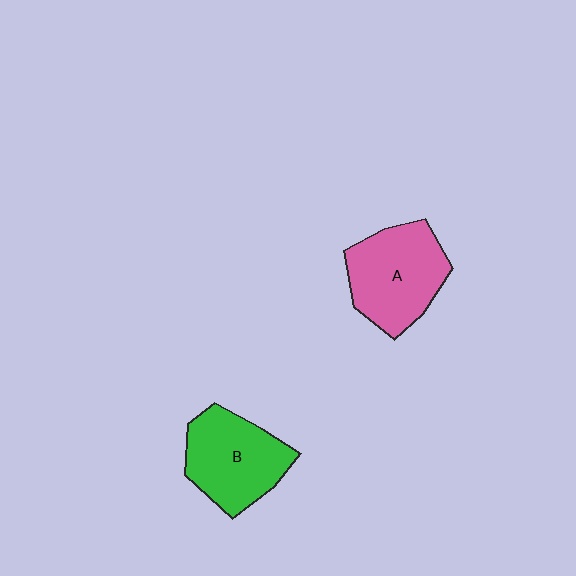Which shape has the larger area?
Shape A (pink).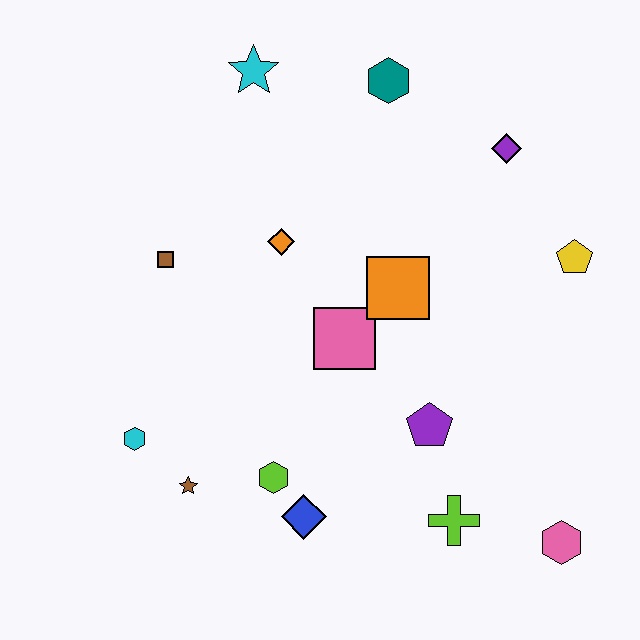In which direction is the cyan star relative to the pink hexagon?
The cyan star is above the pink hexagon.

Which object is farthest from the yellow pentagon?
The cyan hexagon is farthest from the yellow pentagon.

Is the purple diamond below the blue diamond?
No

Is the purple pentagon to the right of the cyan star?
Yes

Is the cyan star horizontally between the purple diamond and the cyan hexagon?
Yes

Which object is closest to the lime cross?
The purple pentagon is closest to the lime cross.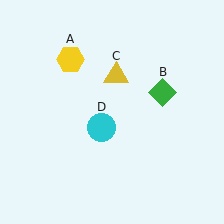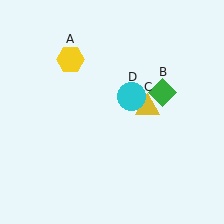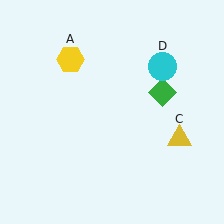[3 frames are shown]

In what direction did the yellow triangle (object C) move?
The yellow triangle (object C) moved down and to the right.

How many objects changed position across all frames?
2 objects changed position: yellow triangle (object C), cyan circle (object D).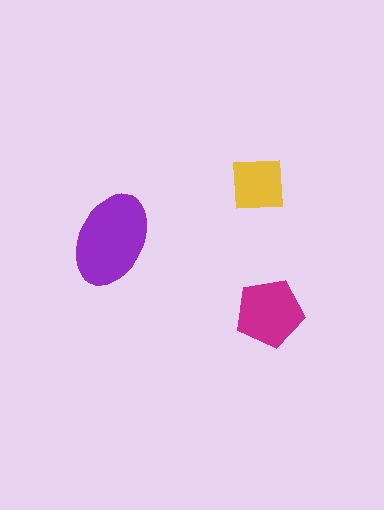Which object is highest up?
The yellow square is topmost.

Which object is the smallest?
The yellow square.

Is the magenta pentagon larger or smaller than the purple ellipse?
Smaller.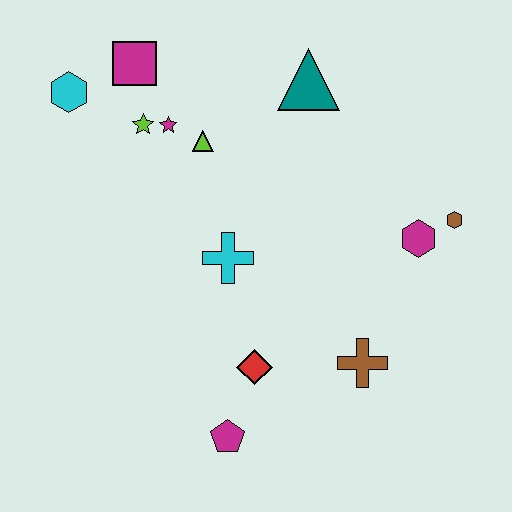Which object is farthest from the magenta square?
The magenta pentagon is farthest from the magenta square.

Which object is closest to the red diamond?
The magenta pentagon is closest to the red diamond.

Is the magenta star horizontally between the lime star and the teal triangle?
Yes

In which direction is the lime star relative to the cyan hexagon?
The lime star is to the right of the cyan hexagon.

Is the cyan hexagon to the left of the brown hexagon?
Yes